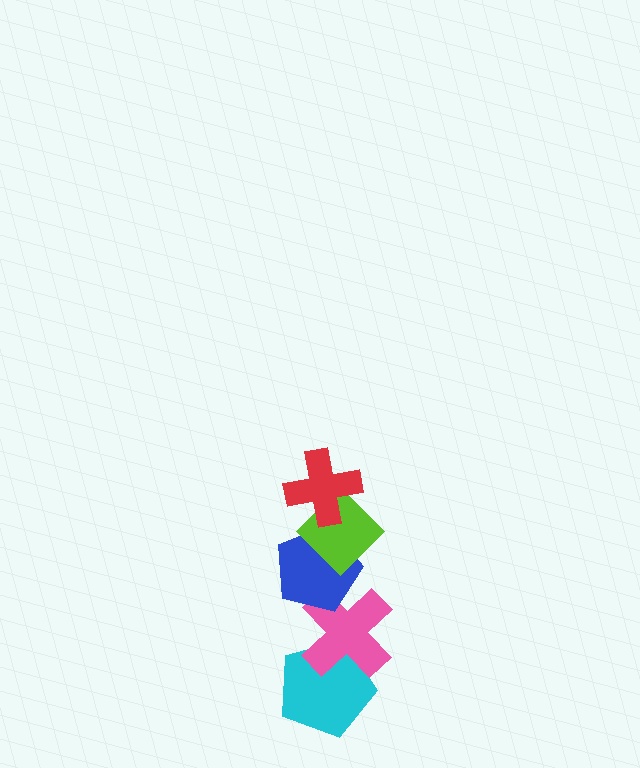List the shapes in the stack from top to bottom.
From top to bottom: the red cross, the lime diamond, the blue pentagon, the pink cross, the cyan pentagon.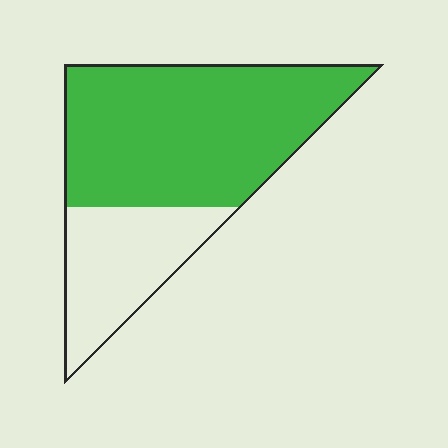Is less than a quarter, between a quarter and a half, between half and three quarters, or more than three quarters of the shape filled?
Between half and three quarters.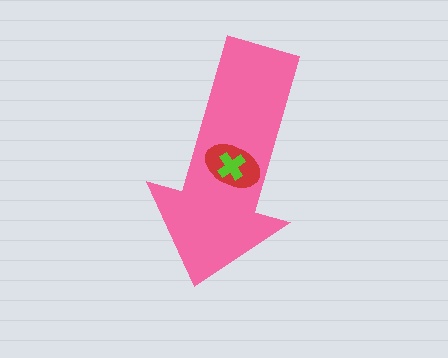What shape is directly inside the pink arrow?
The red ellipse.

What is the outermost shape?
The pink arrow.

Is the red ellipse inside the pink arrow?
Yes.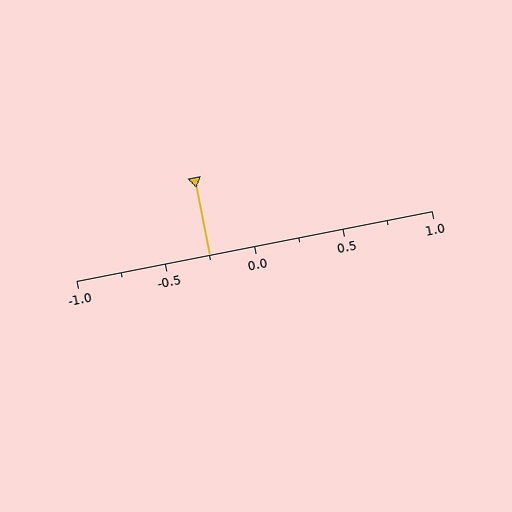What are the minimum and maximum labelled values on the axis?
The axis runs from -1.0 to 1.0.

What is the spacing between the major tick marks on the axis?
The major ticks are spaced 0.5 apart.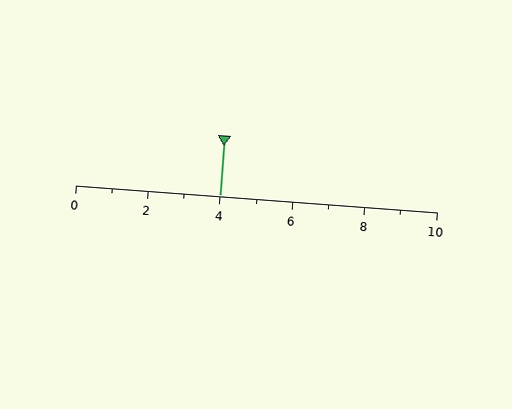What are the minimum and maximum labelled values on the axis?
The axis runs from 0 to 10.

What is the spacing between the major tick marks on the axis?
The major ticks are spaced 2 apart.